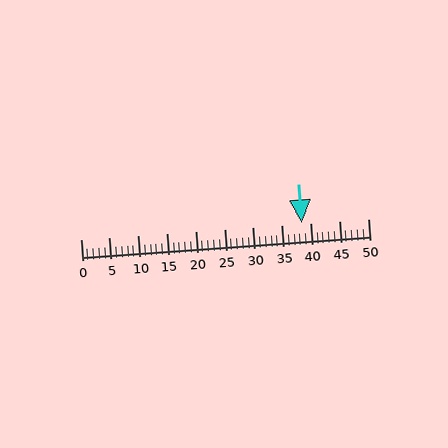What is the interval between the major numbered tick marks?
The major tick marks are spaced 5 units apart.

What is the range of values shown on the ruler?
The ruler shows values from 0 to 50.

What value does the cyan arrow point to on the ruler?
The cyan arrow points to approximately 38.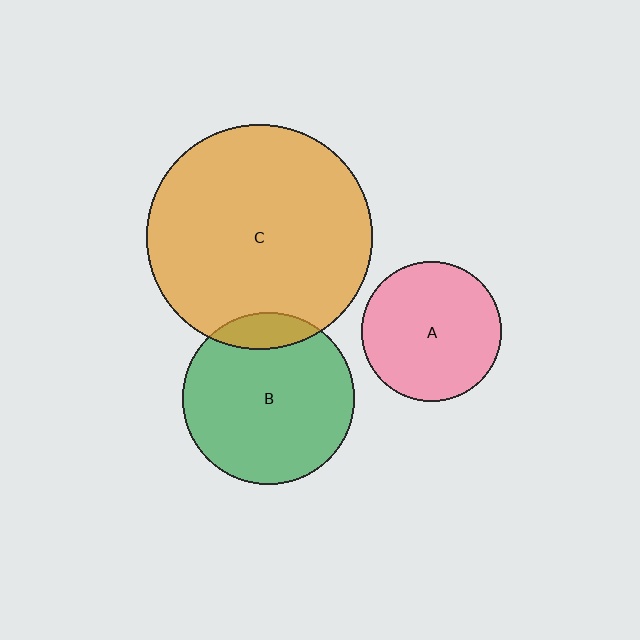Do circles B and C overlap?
Yes.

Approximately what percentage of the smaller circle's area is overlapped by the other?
Approximately 10%.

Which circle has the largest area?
Circle C (orange).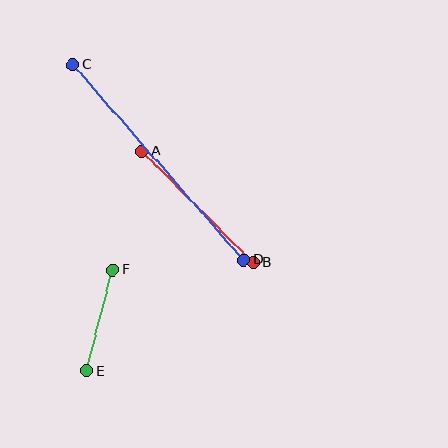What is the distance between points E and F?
The distance is approximately 104 pixels.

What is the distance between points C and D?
The distance is approximately 259 pixels.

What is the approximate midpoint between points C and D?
The midpoint is at approximately (159, 162) pixels.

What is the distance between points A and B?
The distance is approximately 157 pixels.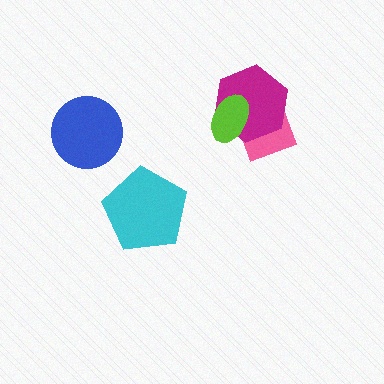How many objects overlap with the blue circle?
0 objects overlap with the blue circle.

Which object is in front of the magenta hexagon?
The lime ellipse is in front of the magenta hexagon.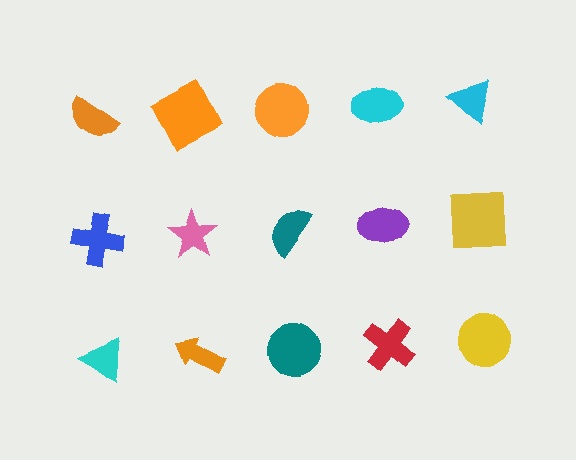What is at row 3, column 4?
A red cross.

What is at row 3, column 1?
A cyan triangle.